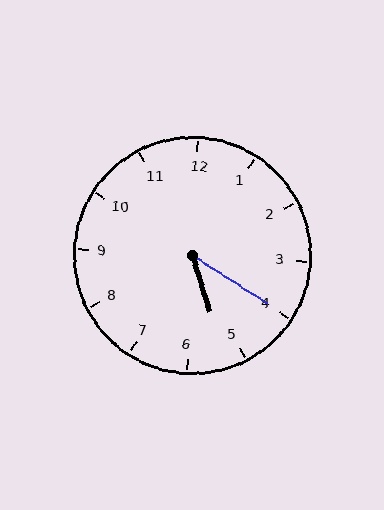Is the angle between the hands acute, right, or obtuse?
It is acute.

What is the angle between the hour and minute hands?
Approximately 40 degrees.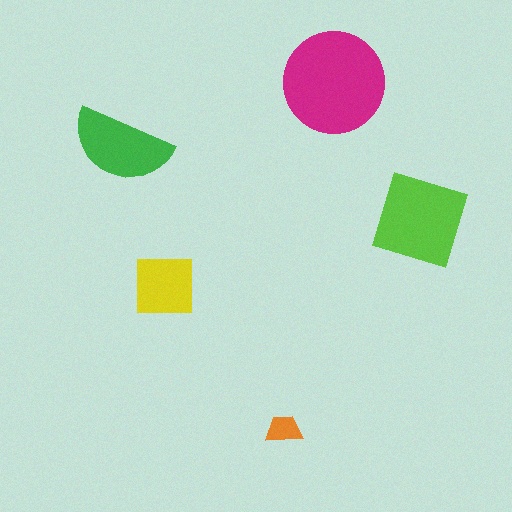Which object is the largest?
The magenta circle.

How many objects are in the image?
There are 5 objects in the image.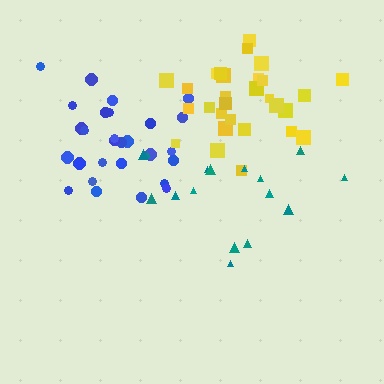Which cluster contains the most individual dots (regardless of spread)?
Yellow (30).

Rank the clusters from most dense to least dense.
yellow, blue, teal.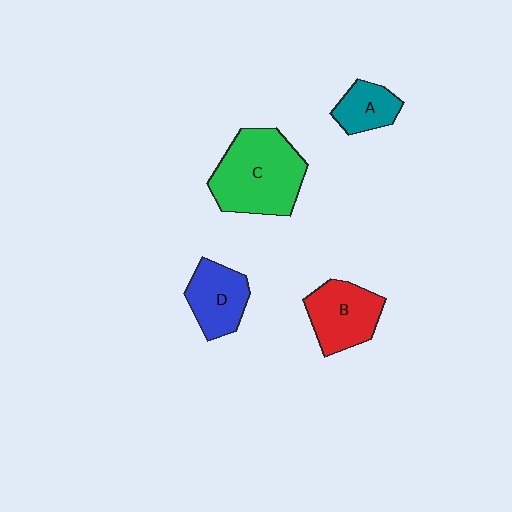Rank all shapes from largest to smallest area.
From largest to smallest: C (green), B (red), D (blue), A (teal).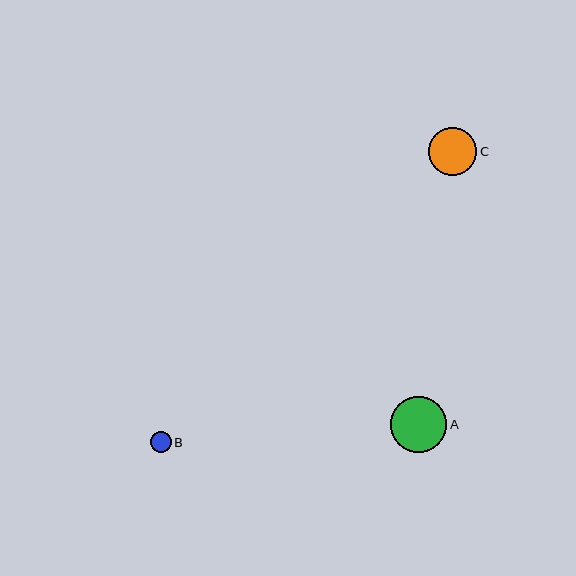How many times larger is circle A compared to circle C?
Circle A is approximately 1.2 times the size of circle C.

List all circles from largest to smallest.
From largest to smallest: A, C, B.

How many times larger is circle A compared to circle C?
Circle A is approximately 1.2 times the size of circle C.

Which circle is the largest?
Circle A is the largest with a size of approximately 56 pixels.